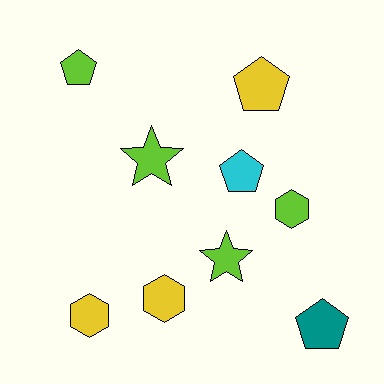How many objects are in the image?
There are 9 objects.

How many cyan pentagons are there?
There is 1 cyan pentagon.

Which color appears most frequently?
Lime, with 4 objects.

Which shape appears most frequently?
Pentagon, with 4 objects.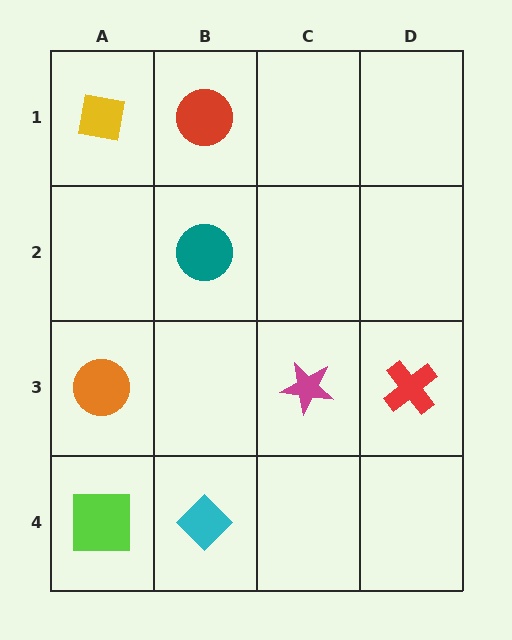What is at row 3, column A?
An orange circle.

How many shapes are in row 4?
2 shapes.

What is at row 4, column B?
A cyan diamond.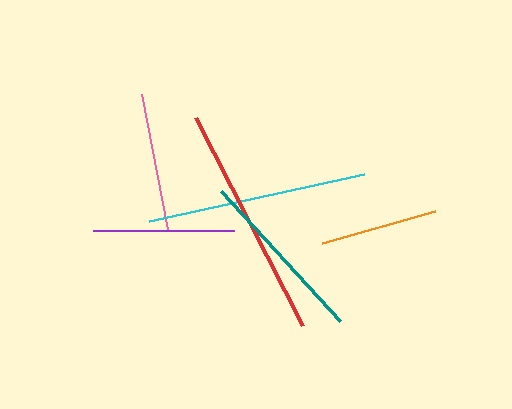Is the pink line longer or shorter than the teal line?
The teal line is longer than the pink line.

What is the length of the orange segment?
The orange segment is approximately 117 pixels long.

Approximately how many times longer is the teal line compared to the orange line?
The teal line is approximately 1.5 times the length of the orange line.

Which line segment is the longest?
The red line is the longest at approximately 233 pixels.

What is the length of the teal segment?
The teal segment is approximately 176 pixels long.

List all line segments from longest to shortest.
From longest to shortest: red, cyan, teal, purple, pink, orange.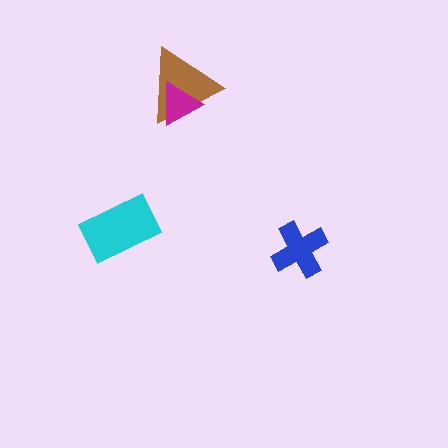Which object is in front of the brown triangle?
The magenta triangle is in front of the brown triangle.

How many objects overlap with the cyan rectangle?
0 objects overlap with the cyan rectangle.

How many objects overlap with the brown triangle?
1 object overlaps with the brown triangle.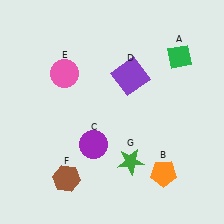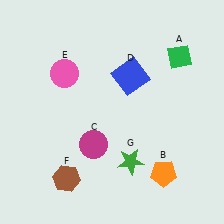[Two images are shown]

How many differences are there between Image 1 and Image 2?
There are 2 differences between the two images.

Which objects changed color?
C changed from purple to magenta. D changed from purple to blue.